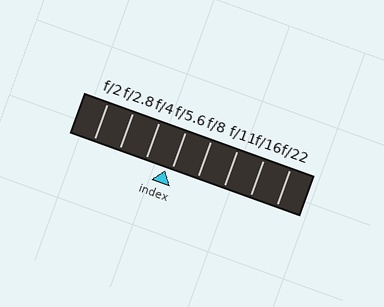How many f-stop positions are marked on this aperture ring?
There are 8 f-stop positions marked.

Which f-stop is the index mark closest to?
The index mark is closest to f/5.6.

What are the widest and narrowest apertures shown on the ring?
The widest aperture shown is f/2 and the narrowest is f/22.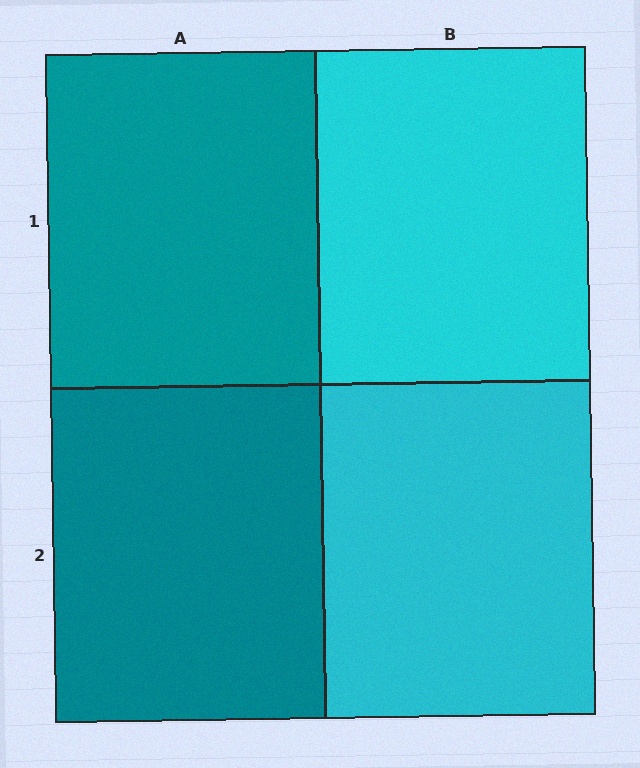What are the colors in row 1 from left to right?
Teal, cyan.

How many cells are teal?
2 cells are teal.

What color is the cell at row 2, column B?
Cyan.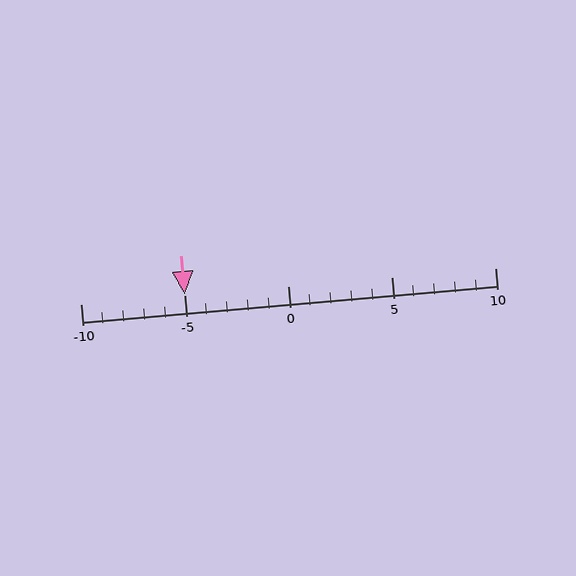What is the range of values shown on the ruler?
The ruler shows values from -10 to 10.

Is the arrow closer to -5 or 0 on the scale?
The arrow is closer to -5.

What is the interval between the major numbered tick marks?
The major tick marks are spaced 5 units apart.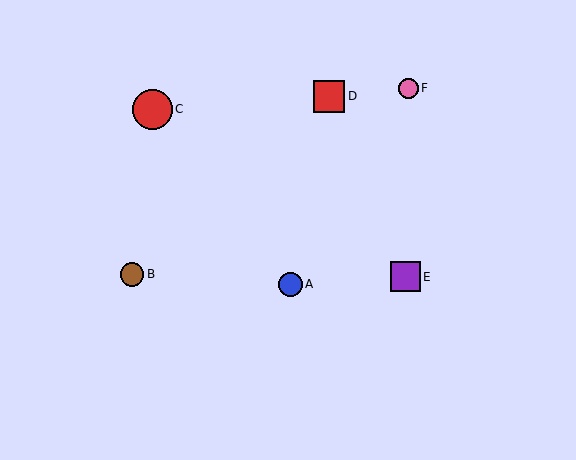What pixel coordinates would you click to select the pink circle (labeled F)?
Click at (408, 88) to select the pink circle F.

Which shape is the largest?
The red circle (labeled C) is the largest.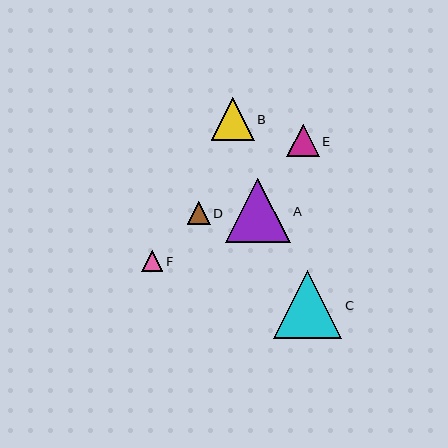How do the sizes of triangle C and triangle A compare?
Triangle C and triangle A are approximately the same size.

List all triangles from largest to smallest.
From largest to smallest: C, A, B, E, D, F.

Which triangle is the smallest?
Triangle F is the smallest with a size of approximately 21 pixels.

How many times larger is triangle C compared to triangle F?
Triangle C is approximately 3.3 times the size of triangle F.